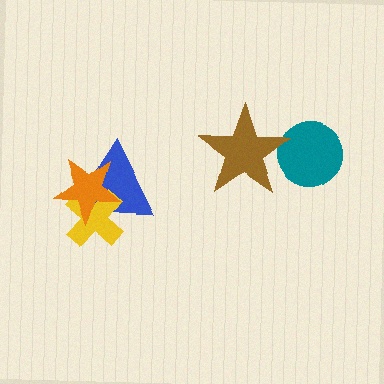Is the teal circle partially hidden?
Yes, it is partially covered by another shape.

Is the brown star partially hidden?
No, no other shape covers it.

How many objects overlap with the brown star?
1 object overlaps with the brown star.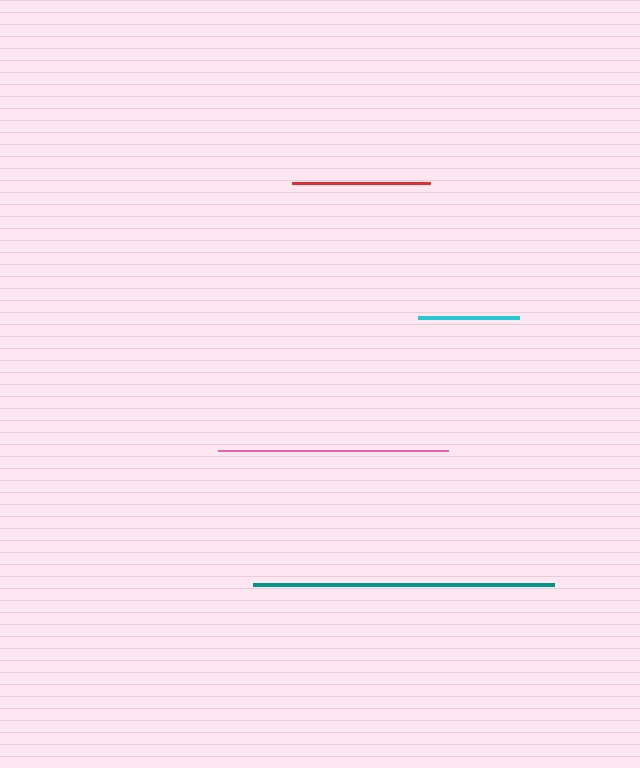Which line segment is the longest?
The teal line is the longest at approximately 301 pixels.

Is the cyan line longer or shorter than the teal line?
The teal line is longer than the cyan line.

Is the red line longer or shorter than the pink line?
The pink line is longer than the red line.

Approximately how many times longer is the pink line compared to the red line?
The pink line is approximately 1.7 times the length of the red line.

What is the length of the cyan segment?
The cyan segment is approximately 101 pixels long.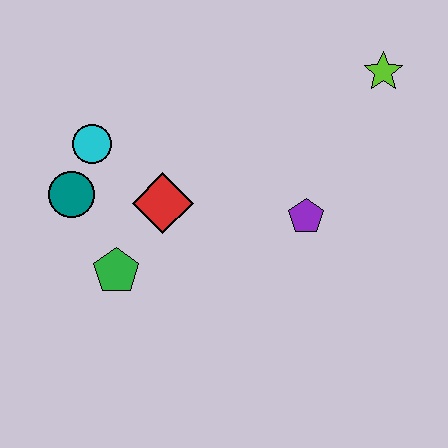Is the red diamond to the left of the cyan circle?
No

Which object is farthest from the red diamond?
The lime star is farthest from the red diamond.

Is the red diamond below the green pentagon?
No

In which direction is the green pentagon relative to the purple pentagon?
The green pentagon is to the left of the purple pentagon.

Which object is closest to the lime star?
The purple pentagon is closest to the lime star.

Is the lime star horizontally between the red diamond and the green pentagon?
No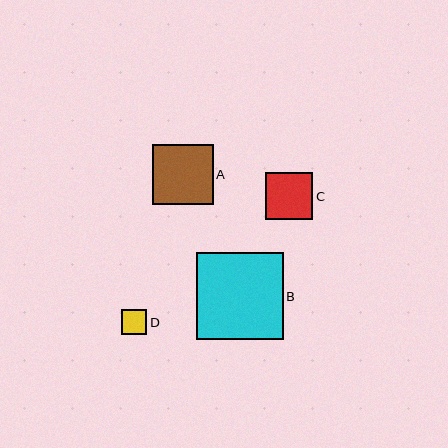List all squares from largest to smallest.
From largest to smallest: B, A, C, D.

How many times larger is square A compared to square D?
Square A is approximately 2.4 times the size of square D.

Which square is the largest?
Square B is the largest with a size of approximately 87 pixels.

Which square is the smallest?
Square D is the smallest with a size of approximately 25 pixels.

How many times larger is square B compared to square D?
Square B is approximately 3.5 times the size of square D.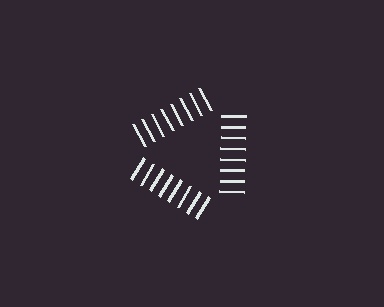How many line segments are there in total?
24 — 8 along each of the 3 edges.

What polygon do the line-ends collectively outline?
An illusory triangle — the line segments terminate on its edges but no continuous stroke is drawn.